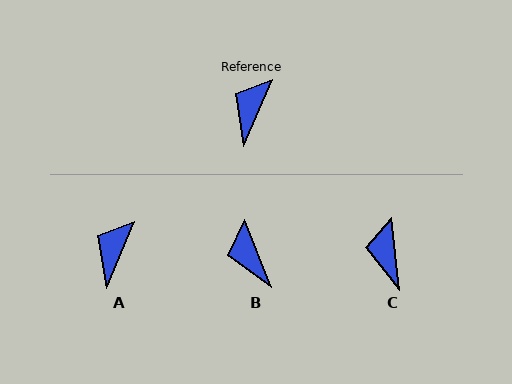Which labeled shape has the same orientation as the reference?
A.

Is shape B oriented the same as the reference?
No, it is off by about 45 degrees.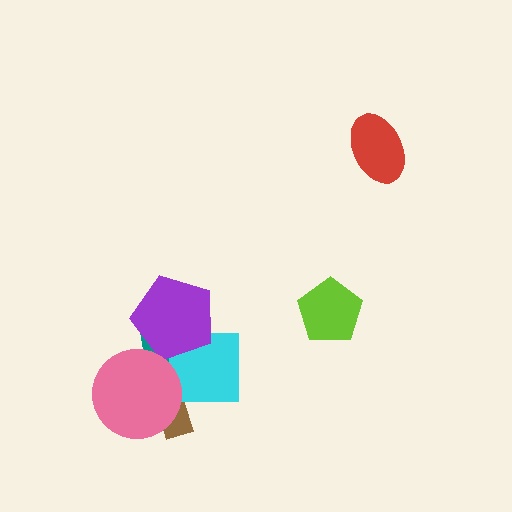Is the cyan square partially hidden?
Yes, it is partially covered by another shape.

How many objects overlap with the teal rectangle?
4 objects overlap with the teal rectangle.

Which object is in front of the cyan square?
The purple pentagon is in front of the cyan square.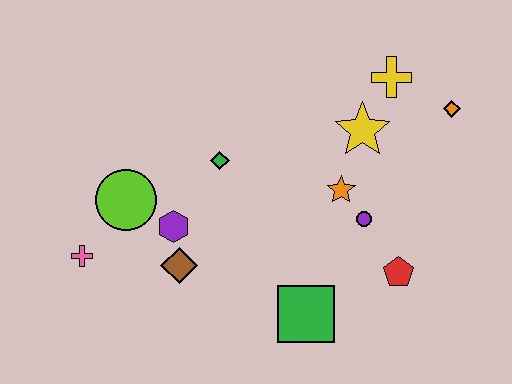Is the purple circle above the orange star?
No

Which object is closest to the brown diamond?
The purple hexagon is closest to the brown diamond.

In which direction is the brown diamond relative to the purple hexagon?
The brown diamond is below the purple hexagon.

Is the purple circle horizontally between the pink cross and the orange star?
No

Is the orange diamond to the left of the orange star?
No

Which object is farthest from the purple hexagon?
The orange diamond is farthest from the purple hexagon.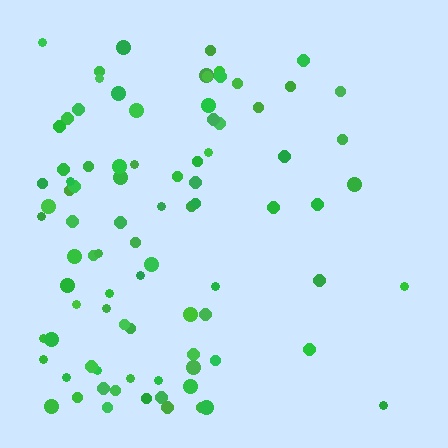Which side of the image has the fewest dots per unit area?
The right.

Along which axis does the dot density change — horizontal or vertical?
Horizontal.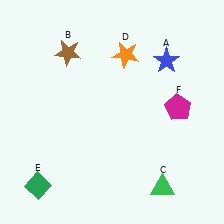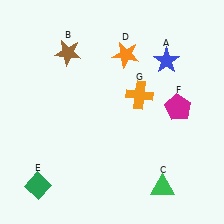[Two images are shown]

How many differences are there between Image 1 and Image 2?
There is 1 difference between the two images.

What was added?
An orange cross (G) was added in Image 2.